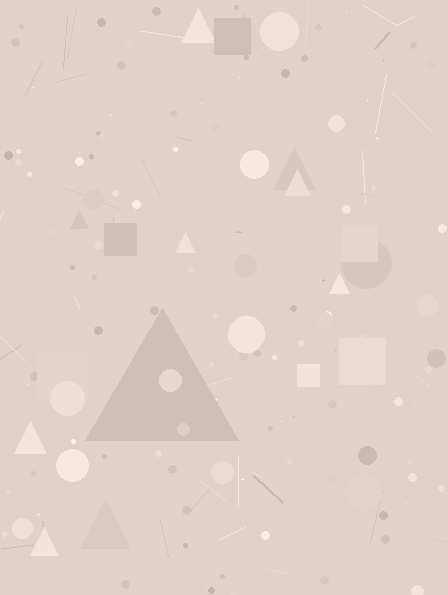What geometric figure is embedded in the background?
A triangle is embedded in the background.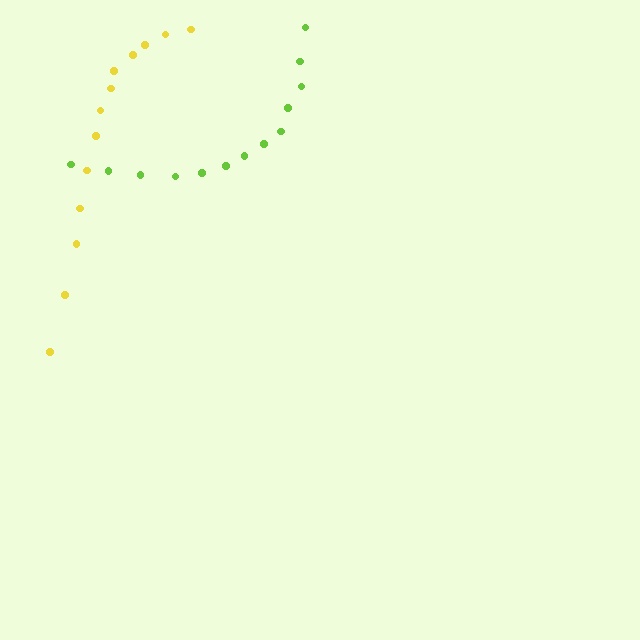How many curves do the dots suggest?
There are 2 distinct paths.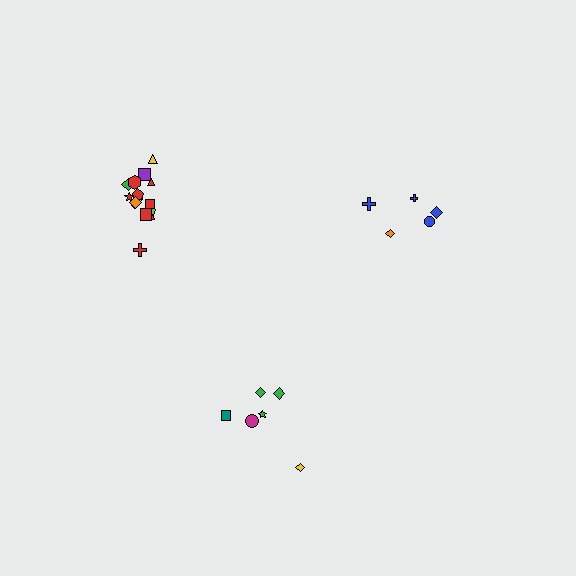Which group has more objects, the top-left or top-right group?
The top-left group.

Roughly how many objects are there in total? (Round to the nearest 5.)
Roughly 25 objects in total.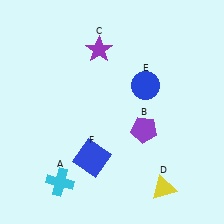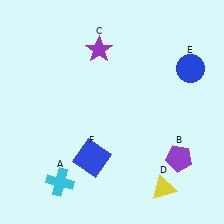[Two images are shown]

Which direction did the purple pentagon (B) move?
The purple pentagon (B) moved right.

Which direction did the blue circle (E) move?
The blue circle (E) moved right.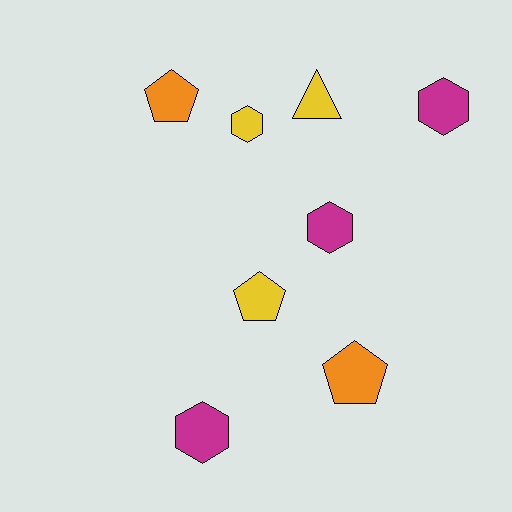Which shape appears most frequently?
Hexagon, with 4 objects.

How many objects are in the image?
There are 8 objects.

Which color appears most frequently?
Yellow, with 3 objects.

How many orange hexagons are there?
There are no orange hexagons.